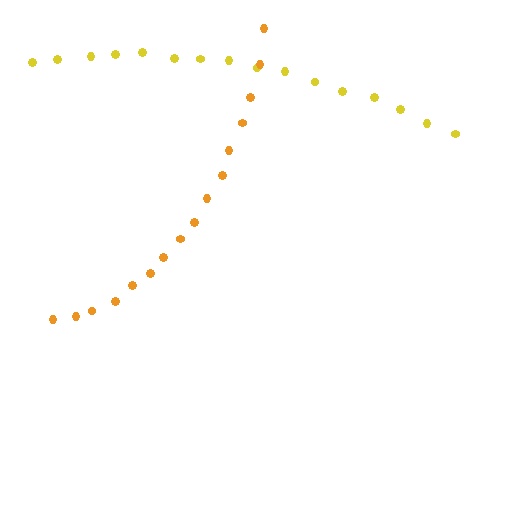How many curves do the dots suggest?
There are 2 distinct paths.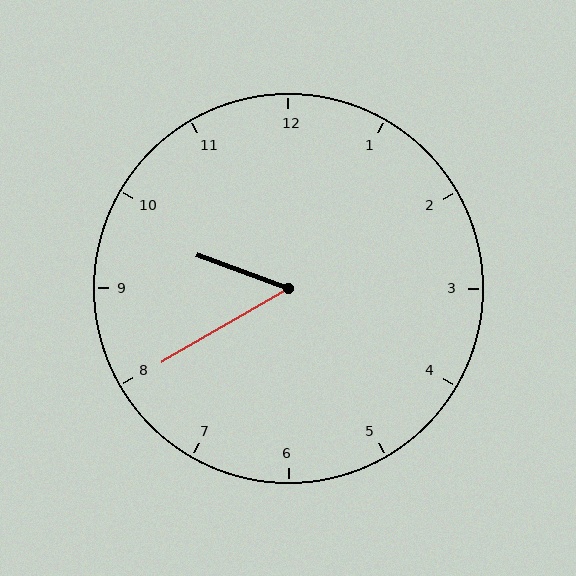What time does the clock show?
9:40.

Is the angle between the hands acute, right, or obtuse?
It is acute.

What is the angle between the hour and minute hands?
Approximately 50 degrees.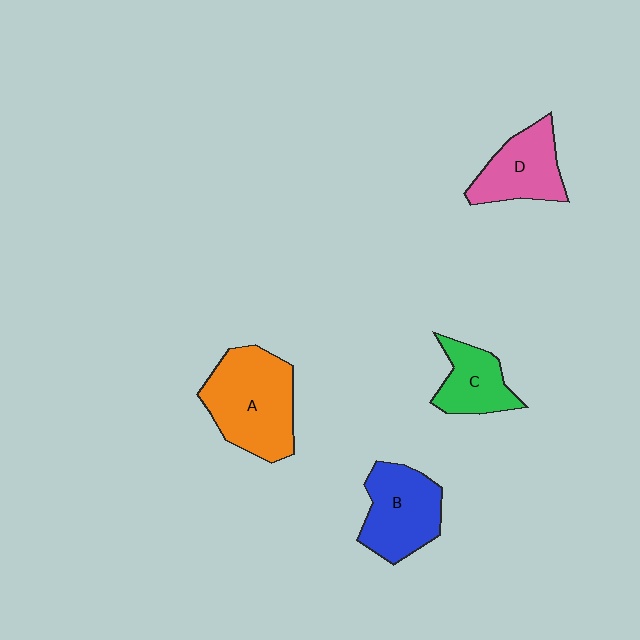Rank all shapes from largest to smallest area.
From largest to smallest: A (orange), B (blue), D (pink), C (green).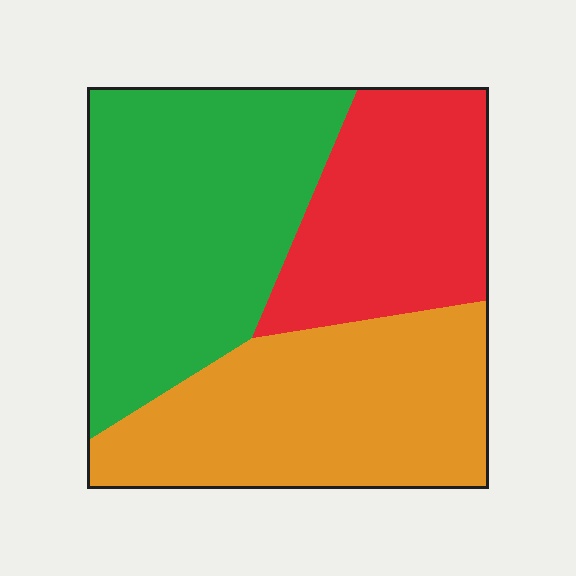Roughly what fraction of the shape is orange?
Orange takes up about one third (1/3) of the shape.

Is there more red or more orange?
Orange.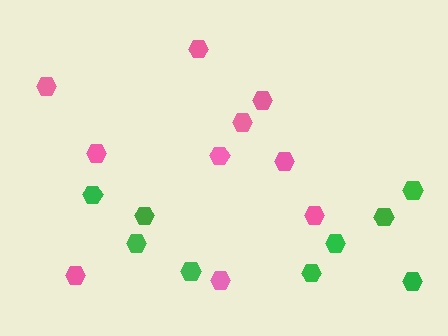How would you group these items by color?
There are 2 groups: one group of pink hexagons (10) and one group of green hexagons (9).